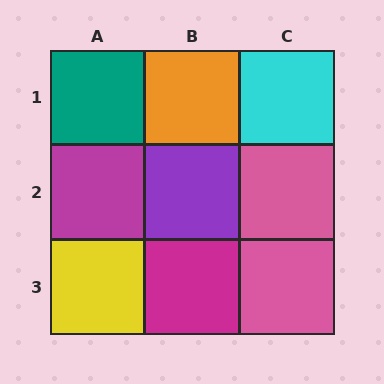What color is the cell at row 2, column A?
Magenta.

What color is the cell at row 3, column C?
Pink.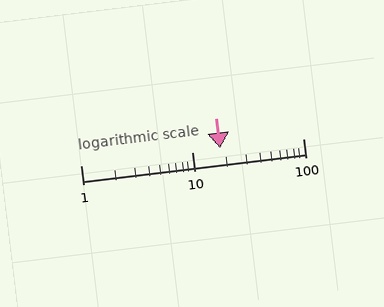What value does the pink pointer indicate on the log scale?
The pointer indicates approximately 18.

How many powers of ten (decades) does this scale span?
The scale spans 2 decades, from 1 to 100.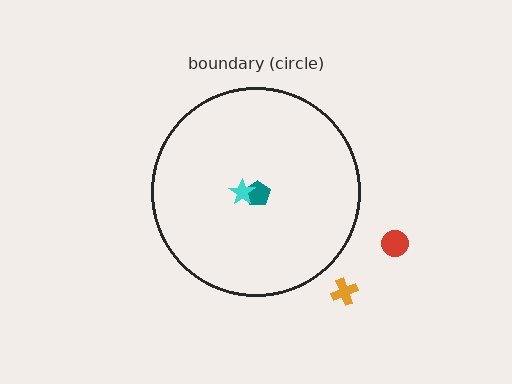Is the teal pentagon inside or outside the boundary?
Inside.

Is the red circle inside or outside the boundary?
Outside.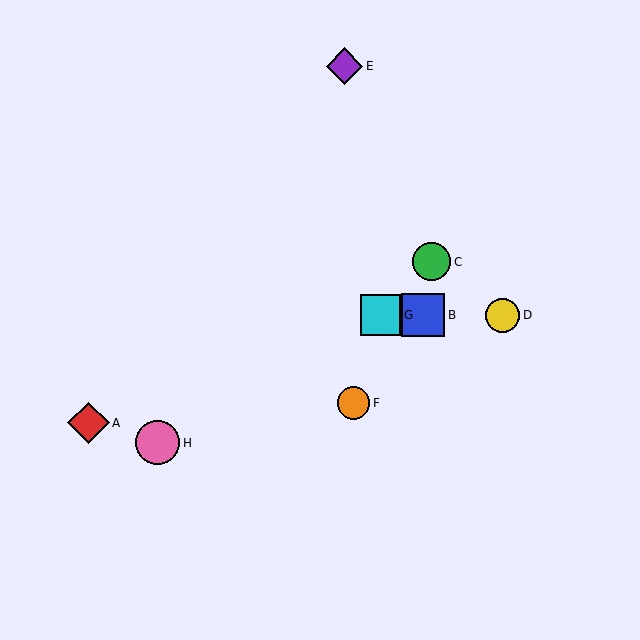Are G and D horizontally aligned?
Yes, both are at y≈315.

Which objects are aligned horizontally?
Objects B, D, G are aligned horizontally.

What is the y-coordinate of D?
Object D is at y≈315.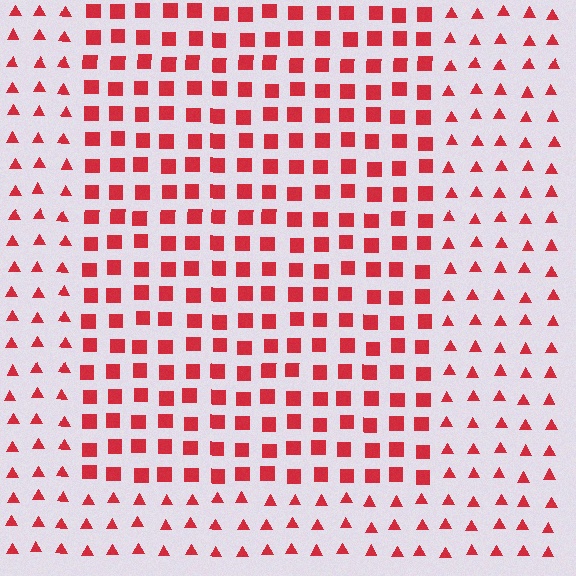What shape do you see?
I see a rectangle.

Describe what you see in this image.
The image is filled with small red elements arranged in a uniform grid. A rectangle-shaped region contains squares, while the surrounding area contains triangles. The boundary is defined purely by the change in element shape.